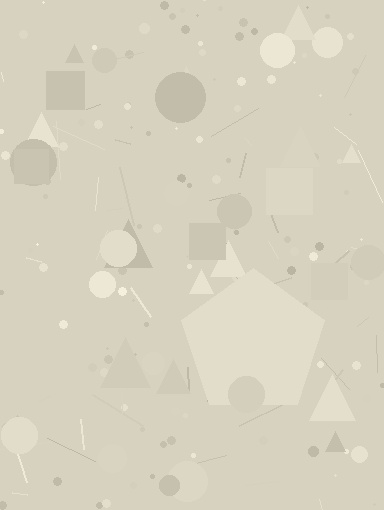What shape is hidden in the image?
A pentagon is hidden in the image.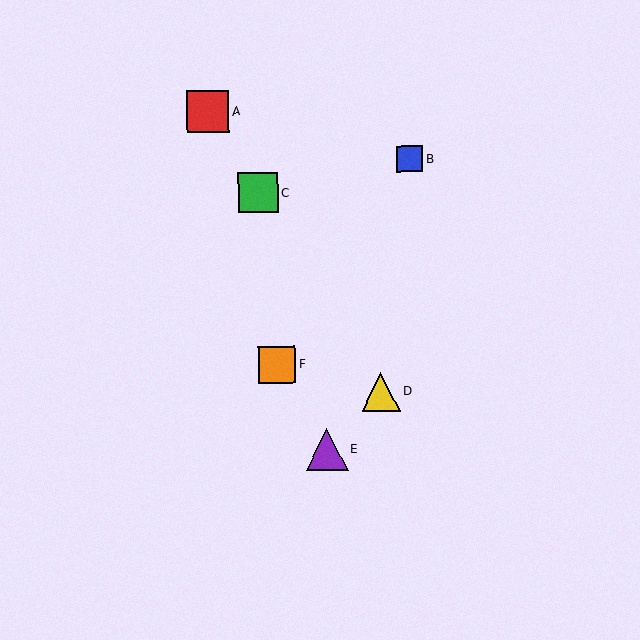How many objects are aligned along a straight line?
3 objects (A, C, D) are aligned along a straight line.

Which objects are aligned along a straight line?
Objects A, C, D are aligned along a straight line.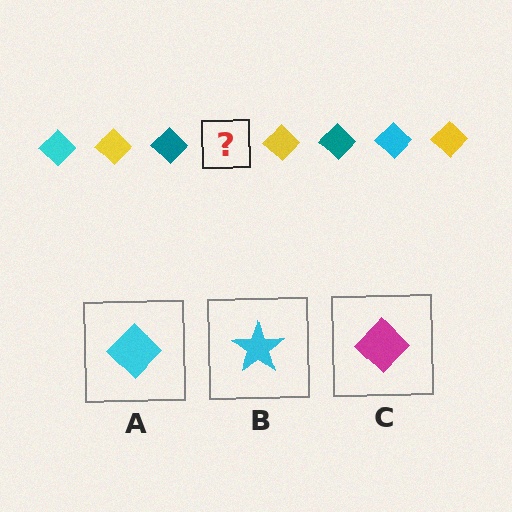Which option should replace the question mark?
Option A.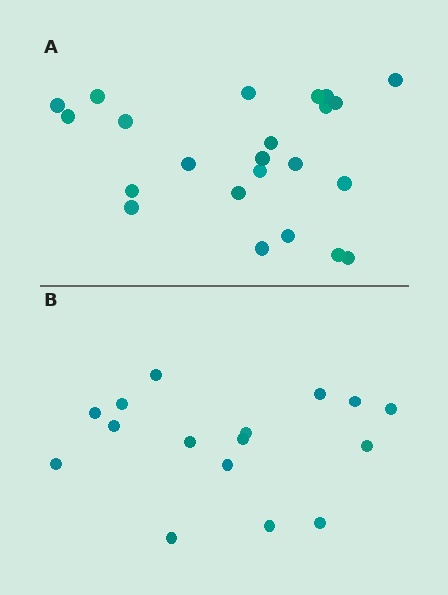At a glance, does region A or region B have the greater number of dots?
Region A (the top region) has more dots.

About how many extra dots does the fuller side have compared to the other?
Region A has roughly 8 or so more dots than region B.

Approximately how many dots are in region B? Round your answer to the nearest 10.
About 20 dots. (The exact count is 16, which rounds to 20.)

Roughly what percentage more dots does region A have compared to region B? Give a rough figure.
About 45% more.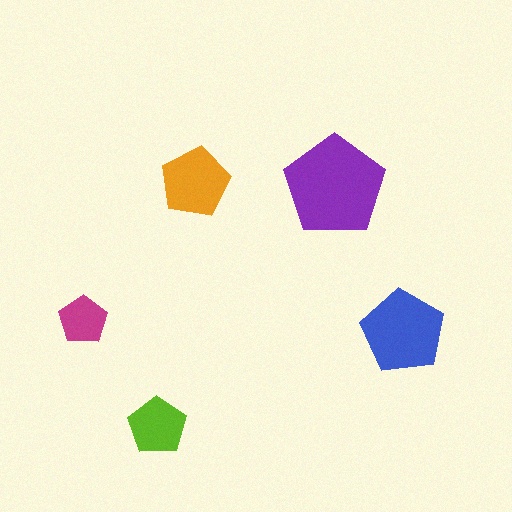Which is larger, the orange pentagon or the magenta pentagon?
The orange one.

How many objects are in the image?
There are 5 objects in the image.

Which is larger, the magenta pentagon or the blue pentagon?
The blue one.